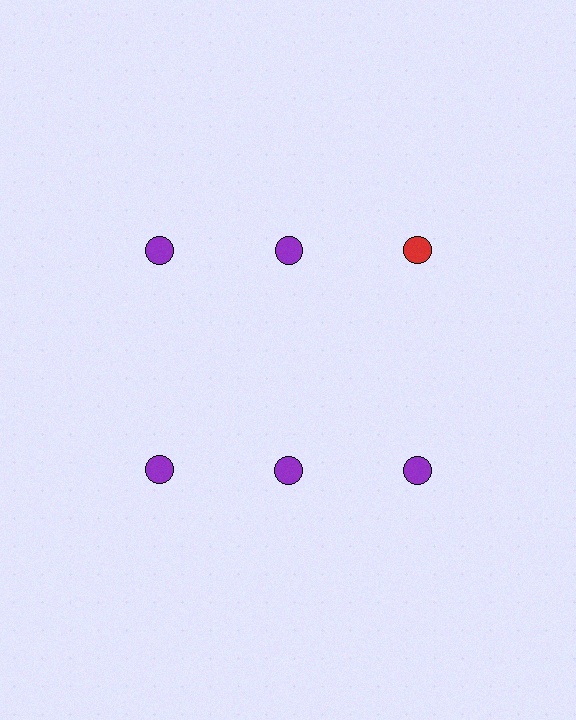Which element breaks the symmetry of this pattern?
The red circle in the top row, center column breaks the symmetry. All other shapes are purple circles.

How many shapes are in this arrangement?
There are 6 shapes arranged in a grid pattern.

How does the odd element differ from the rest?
It has a different color: red instead of purple.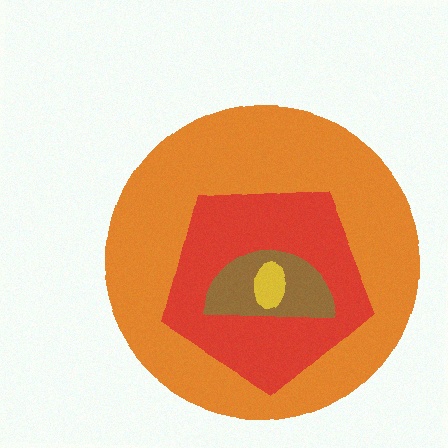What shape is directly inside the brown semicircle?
The yellow ellipse.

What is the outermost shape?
The orange circle.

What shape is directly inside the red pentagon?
The brown semicircle.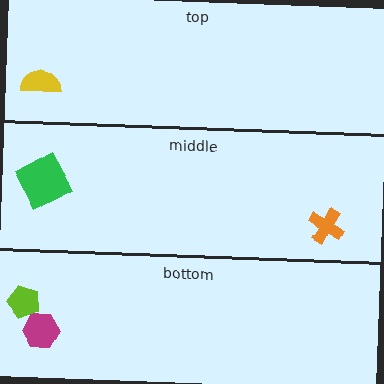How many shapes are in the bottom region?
2.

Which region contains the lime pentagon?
The bottom region.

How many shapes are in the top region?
1.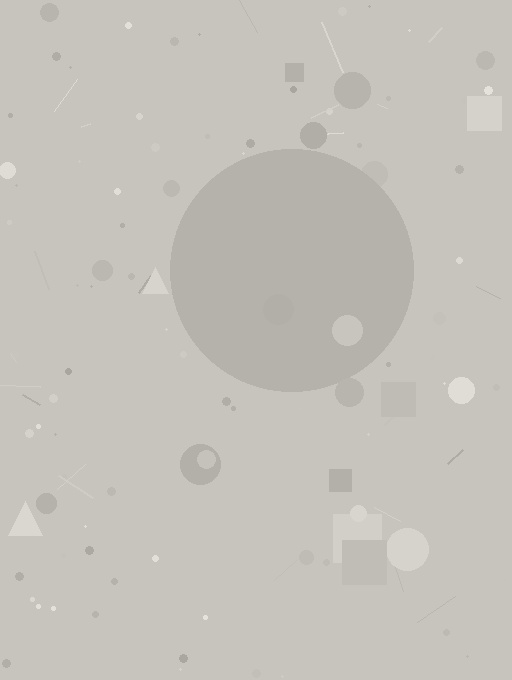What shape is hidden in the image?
A circle is hidden in the image.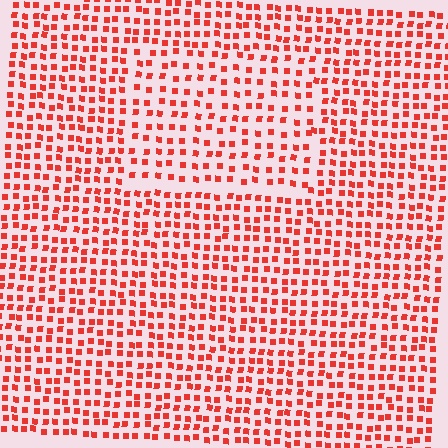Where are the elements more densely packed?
The elements are more densely packed outside the rectangle boundary.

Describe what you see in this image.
The image contains small red elements arranged at two different densities. A rectangle-shaped region is visible where the elements are less densely packed than the surrounding area.